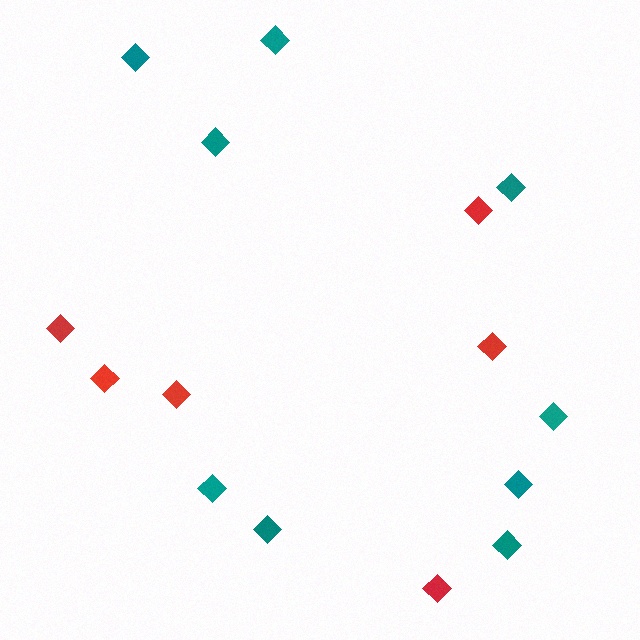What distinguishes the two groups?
There are 2 groups: one group of teal diamonds (9) and one group of red diamonds (6).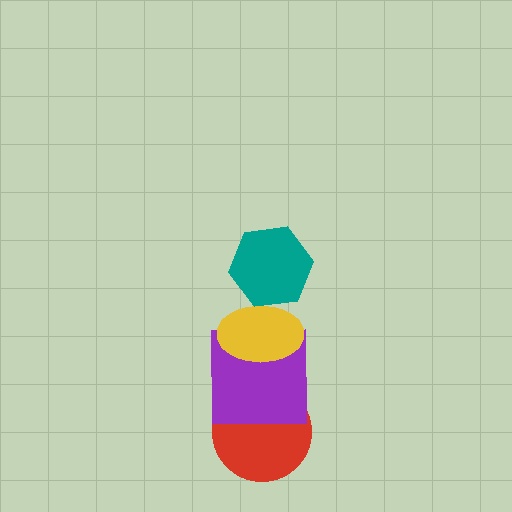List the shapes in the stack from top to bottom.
From top to bottom: the teal hexagon, the yellow ellipse, the purple square, the red circle.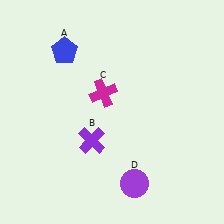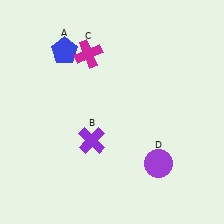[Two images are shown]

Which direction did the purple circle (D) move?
The purple circle (D) moved right.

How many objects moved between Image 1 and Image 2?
2 objects moved between the two images.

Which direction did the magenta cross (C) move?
The magenta cross (C) moved up.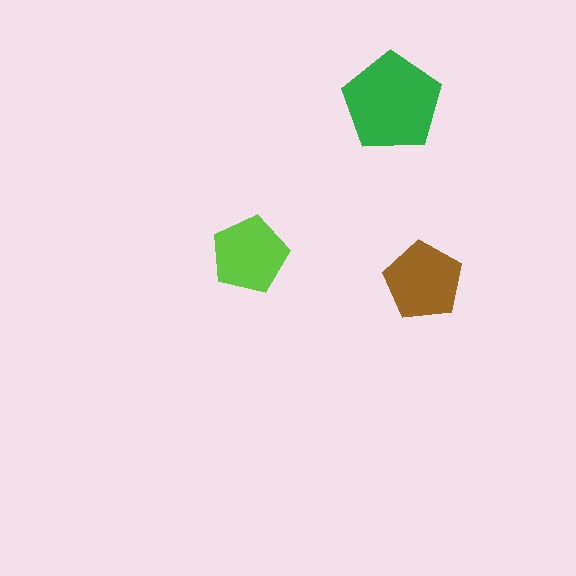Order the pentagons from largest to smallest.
the green one, the brown one, the lime one.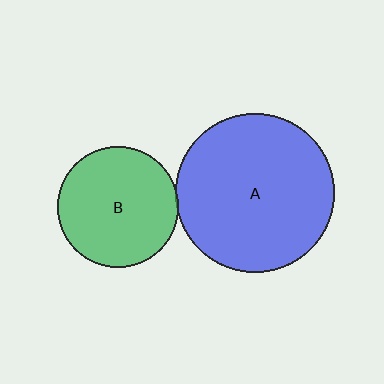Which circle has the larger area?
Circle A (blue).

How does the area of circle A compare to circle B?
Approximately 1.7 times.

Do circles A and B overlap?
Yes.